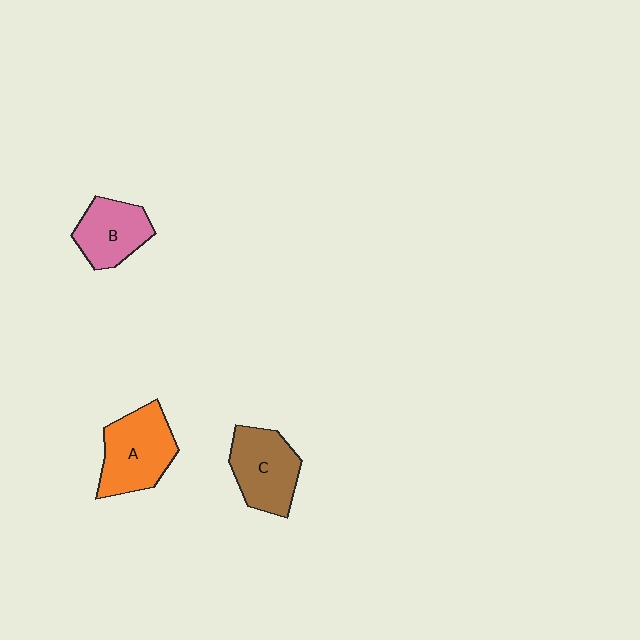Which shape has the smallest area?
Shape B (pink).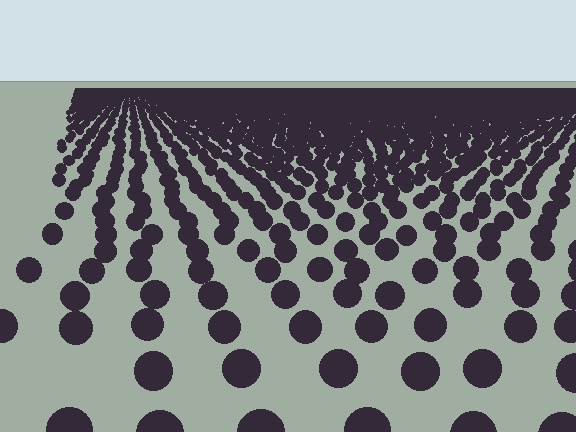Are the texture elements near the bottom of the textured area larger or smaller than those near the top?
Larger. Near the bottom, elements are closer to the viewer and appear at a bigger on-screen size.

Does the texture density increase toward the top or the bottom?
Density increases toward the top.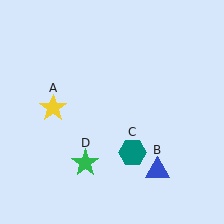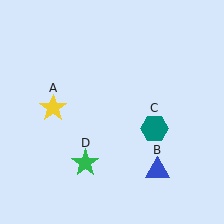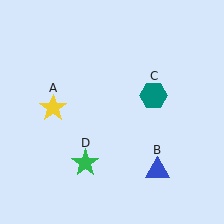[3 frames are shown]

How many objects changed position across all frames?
1 object changed position: teal hexagon (object C).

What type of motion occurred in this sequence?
The teal hexagon (object C) rotated counterclockwise around the center of the scene.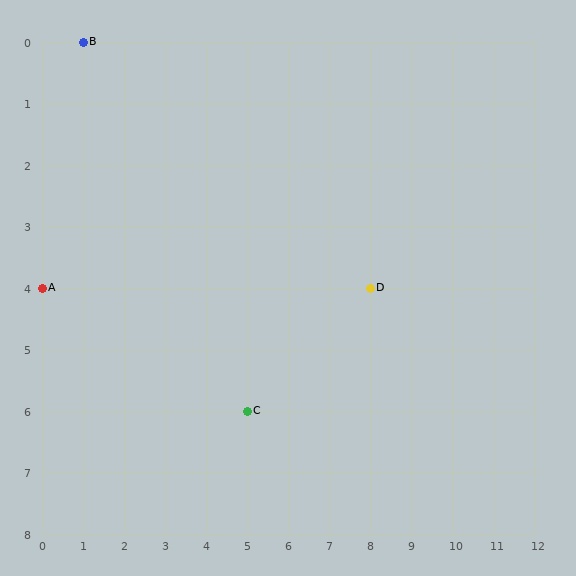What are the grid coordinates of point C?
Point C is at grid coordinates (5, 6).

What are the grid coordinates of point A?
Point A is at grid coordinates (0, 4).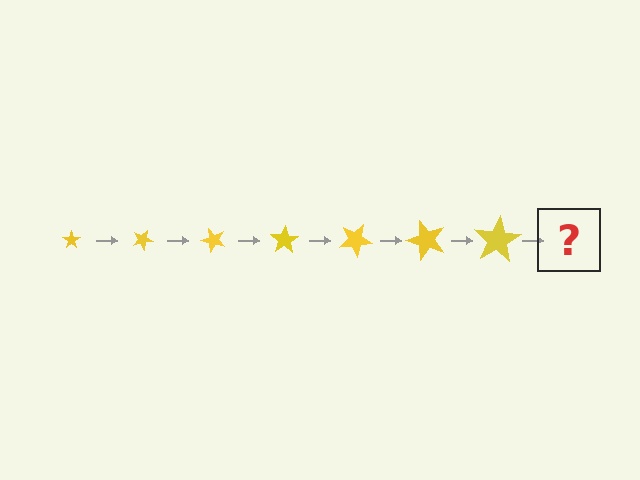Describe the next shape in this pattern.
It should be a star, larger than the previous one and rotated 175 degrees from the start.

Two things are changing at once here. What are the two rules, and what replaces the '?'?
The two rules are that the star grows larger each step and it rotates 25 degrees each step. The '?' should be a star, larger than the previous one and rotated 175 degrees from the start.